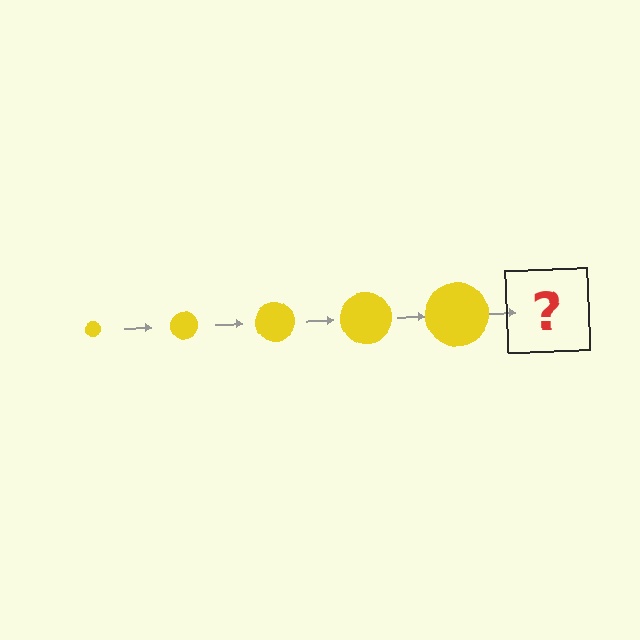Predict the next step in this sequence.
The next step is a yellow circle, larger than the previous one.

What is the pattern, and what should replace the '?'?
The pattern is that the circle gets progressively larger each step. The '?' should be a yellow circle, larger than the previous one.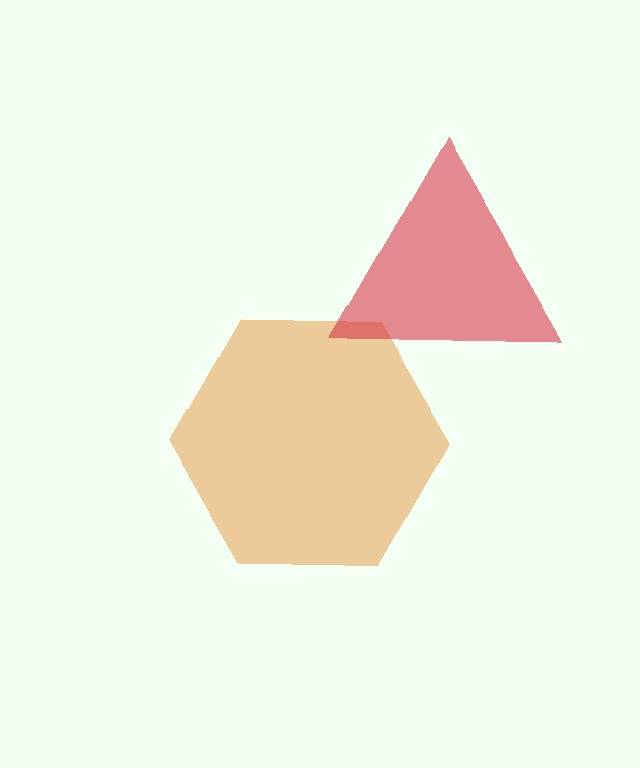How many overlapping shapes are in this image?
There are 2 overlapping shapes in the image.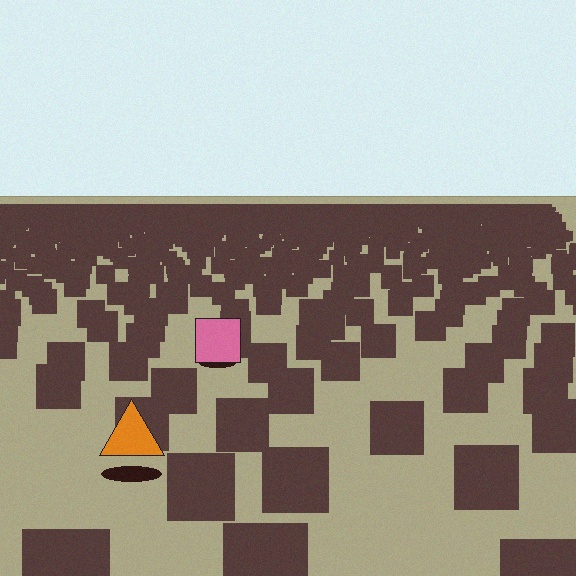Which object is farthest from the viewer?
The pink square is farthest from the viewer. It appears smaller and the ground texture around it is denser.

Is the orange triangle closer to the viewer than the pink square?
Yes. The orange triangle is closer — you can tell from the texture gradient: the ground texture is coarser near it.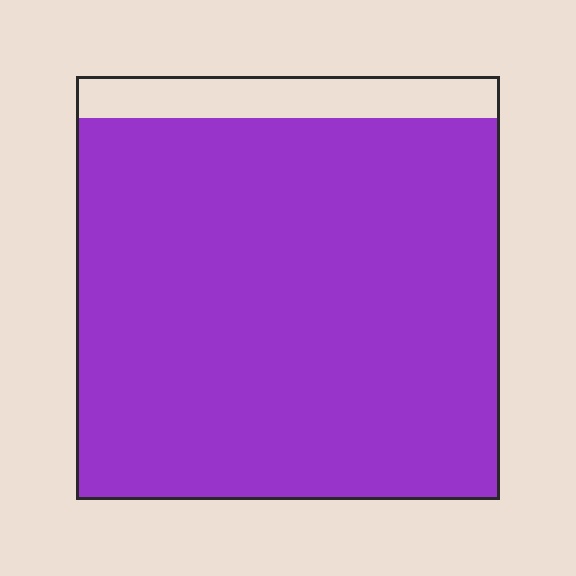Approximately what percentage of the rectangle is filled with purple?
Approximately 90%.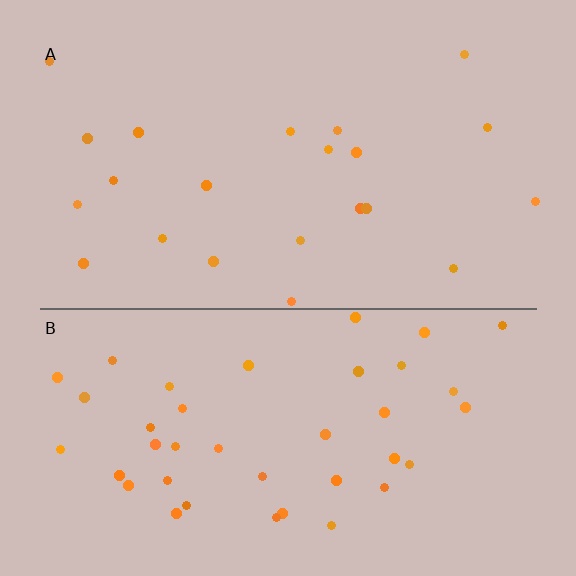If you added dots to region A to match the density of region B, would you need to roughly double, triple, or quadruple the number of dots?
Approximately double.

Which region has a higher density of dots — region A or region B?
B (the bottom).